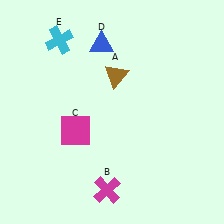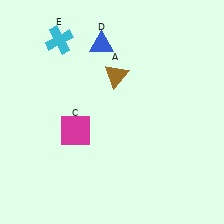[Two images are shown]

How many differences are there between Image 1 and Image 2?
There is 1 difference between the two images.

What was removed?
The magenta cross (B) was removed in Image 2.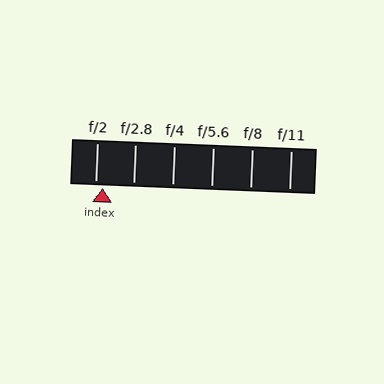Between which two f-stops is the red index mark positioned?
The index mark is between f/2 and f/2.8.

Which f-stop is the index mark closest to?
The index mark is closest to f/2.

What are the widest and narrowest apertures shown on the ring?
The widest aperture shown is f/2 and the narrowest is f/11.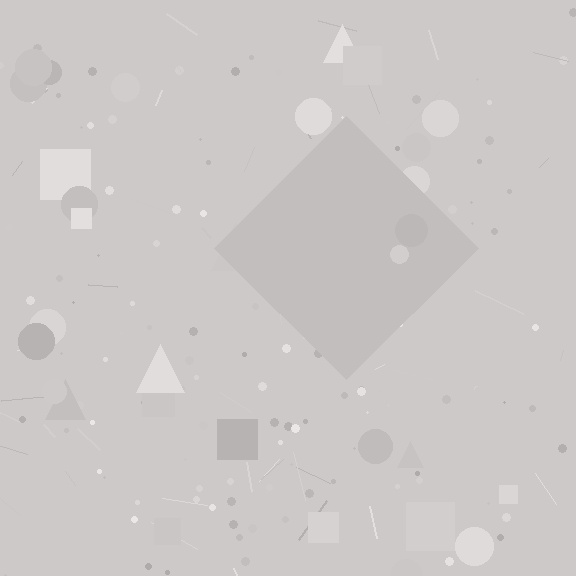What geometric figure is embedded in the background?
A diamond is embedded in the background.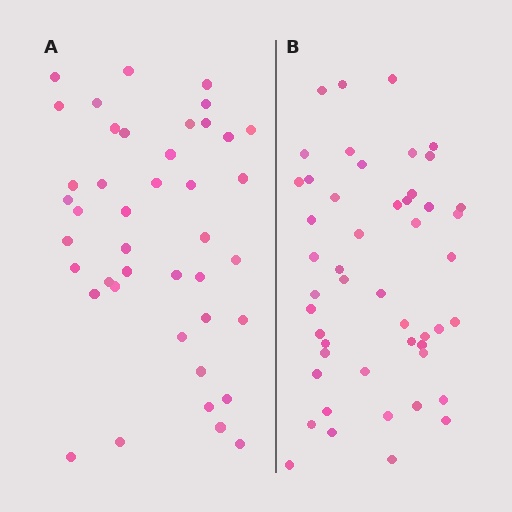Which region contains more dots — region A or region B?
Region B (the right region) has more dots.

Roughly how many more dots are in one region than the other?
Region B has roughly 8 or so more dots than region A.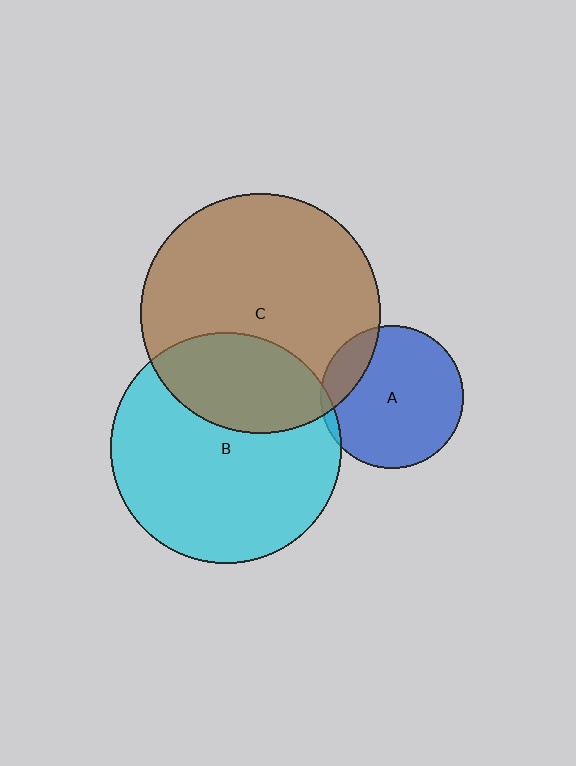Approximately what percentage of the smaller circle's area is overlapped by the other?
Approximately 30%.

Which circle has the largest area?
Circle C (brown).